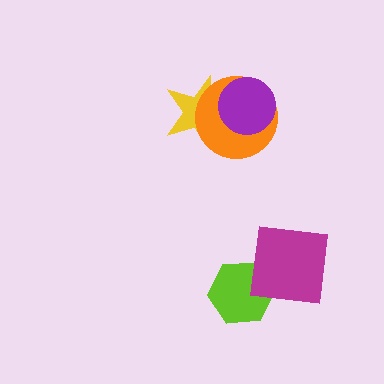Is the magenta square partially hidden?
No, no other shape covers it.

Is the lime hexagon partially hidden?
Yes, it is partially covered by another shape.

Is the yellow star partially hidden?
Yes, it is partially covered by another shape.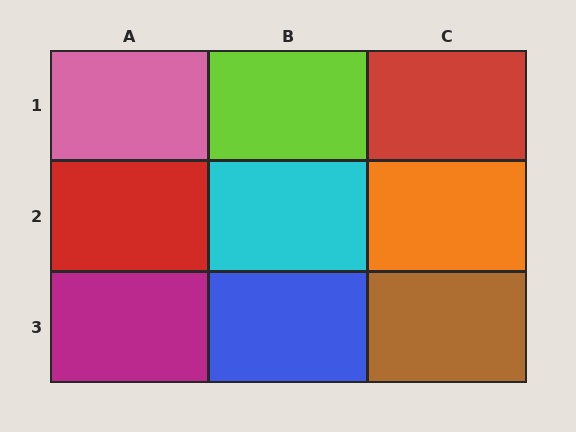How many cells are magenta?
1 cell is magenta.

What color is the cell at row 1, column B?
Lime.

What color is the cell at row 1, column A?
Pink.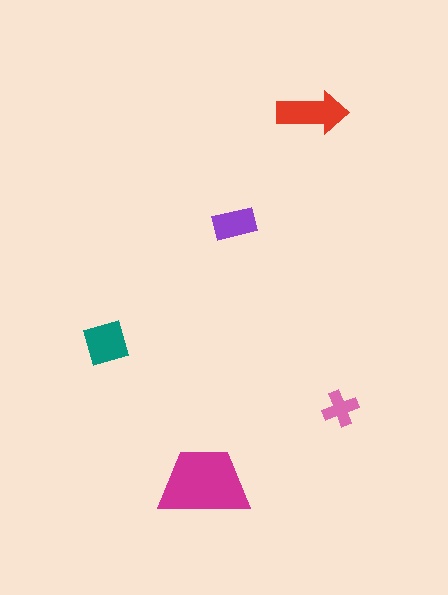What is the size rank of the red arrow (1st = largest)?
2nd.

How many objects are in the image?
There are 5 objects in the image.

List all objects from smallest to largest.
The pink cross, the purple rectangle, the teal square, the red arrow, the magenta trapezoid.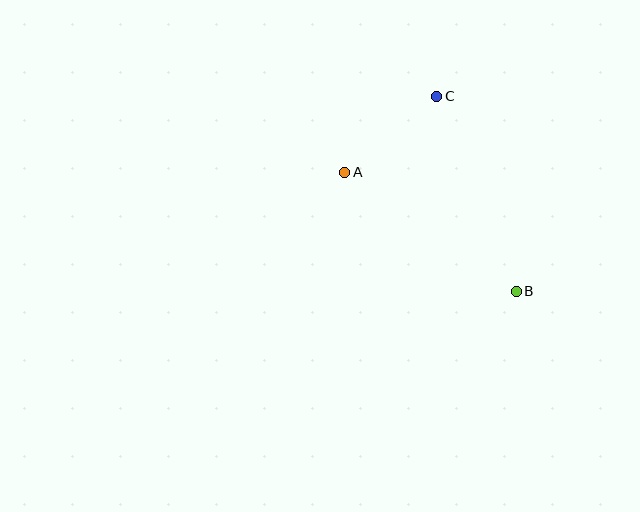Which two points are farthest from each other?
Points B and C are farthest from each other.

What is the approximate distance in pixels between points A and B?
The distance between A and B is approximately 209 pixels.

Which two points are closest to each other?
Points A and C are closest to each other.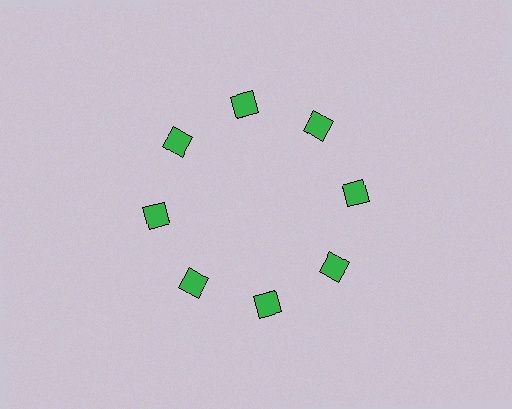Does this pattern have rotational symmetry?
Yes, this pattern has 8-fold rotational symmetry. It looks the same after rotating 45 degrees around the center.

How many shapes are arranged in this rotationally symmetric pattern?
There are 8 shapes, arranged in 8 groups of 1.